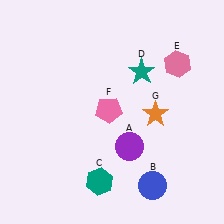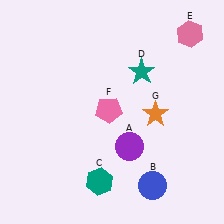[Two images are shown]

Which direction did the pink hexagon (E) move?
The pink hexagon (E) moved up.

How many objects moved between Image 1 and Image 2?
1 object moved between the two images.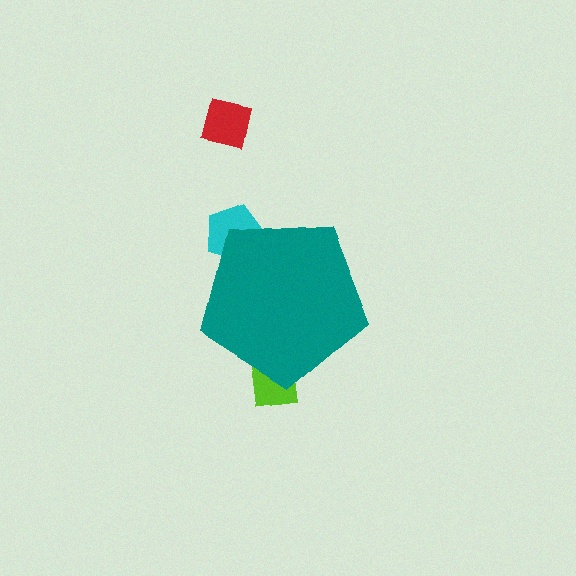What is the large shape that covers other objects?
A teal pentagon.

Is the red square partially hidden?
No, the red square is fully visible.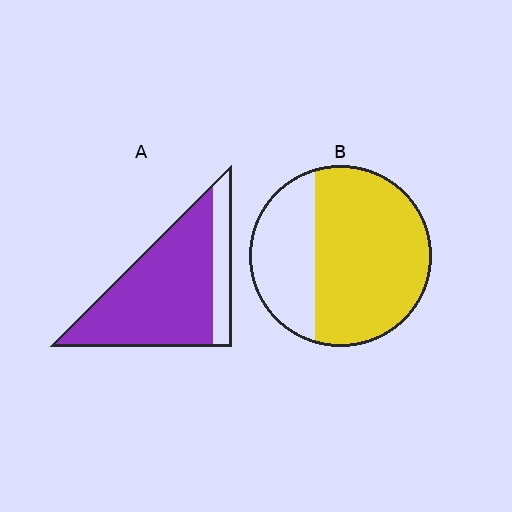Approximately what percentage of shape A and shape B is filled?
A is approximately 80% and B is approximately 70%.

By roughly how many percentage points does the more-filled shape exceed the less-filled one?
By roughly 15 percentage points (A over B).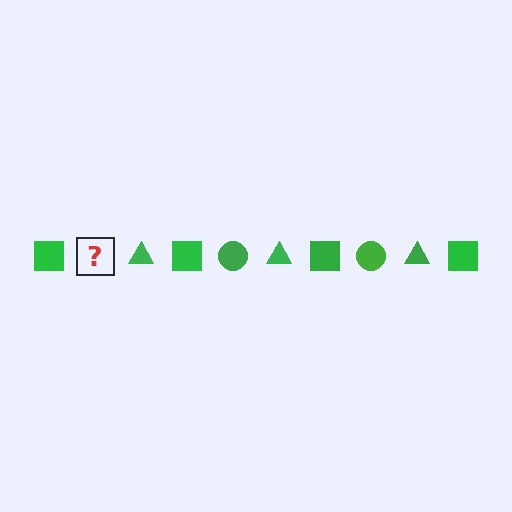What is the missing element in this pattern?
The missing element is a green circle.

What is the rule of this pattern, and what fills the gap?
The rule is that the pattern cycles through square, circle, triangle shapes in green. The gap should be filled with a green circle.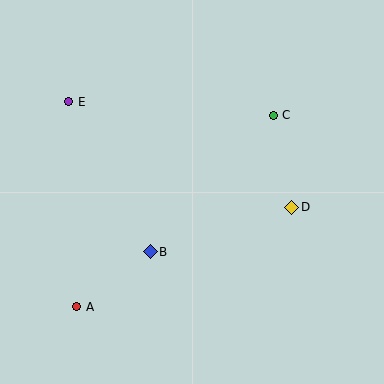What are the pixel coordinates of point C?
Point C is at (273, 115).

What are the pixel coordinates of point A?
Point A is at (77, 307).